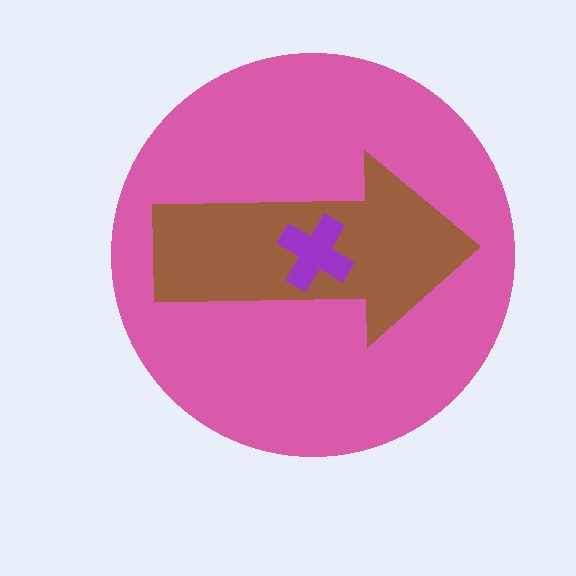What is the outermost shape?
The pink circle.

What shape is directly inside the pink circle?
The brown arrow.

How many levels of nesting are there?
3.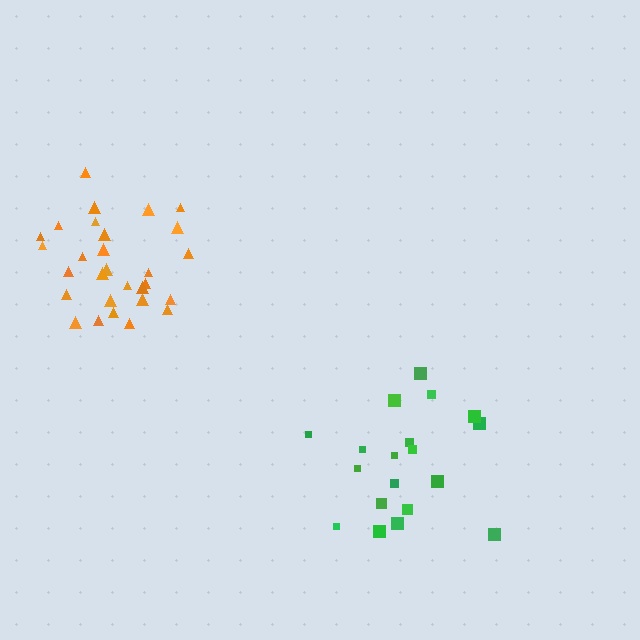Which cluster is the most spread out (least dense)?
Green.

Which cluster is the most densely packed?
Orange.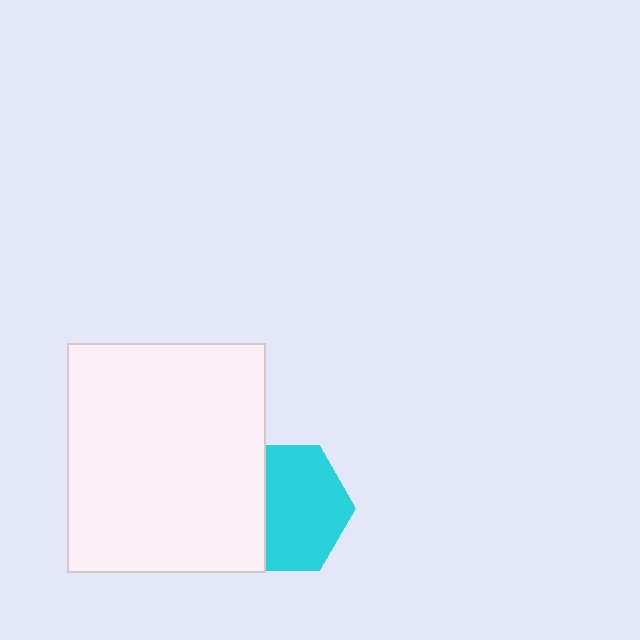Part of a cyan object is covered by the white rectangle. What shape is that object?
It is a hexagon.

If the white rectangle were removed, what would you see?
You would see the complete cyan hexagon.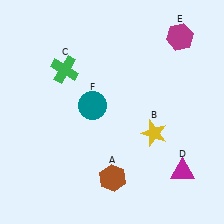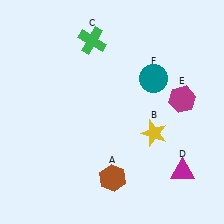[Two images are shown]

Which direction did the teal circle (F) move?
The teal circle (F) moved right.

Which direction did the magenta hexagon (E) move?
The magenta hexagon (E) moved down.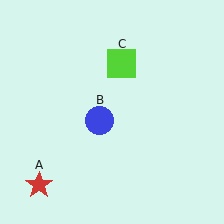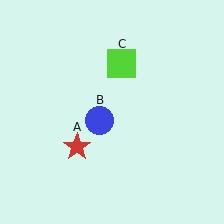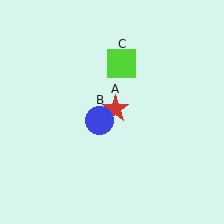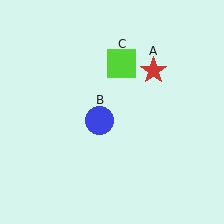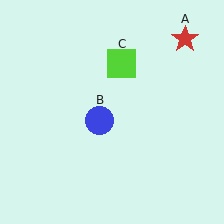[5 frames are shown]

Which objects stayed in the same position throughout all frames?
Blue circle (object B) and lime square (object C) remained stationary.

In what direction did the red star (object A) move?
The red star (object A) moved up and to the right.